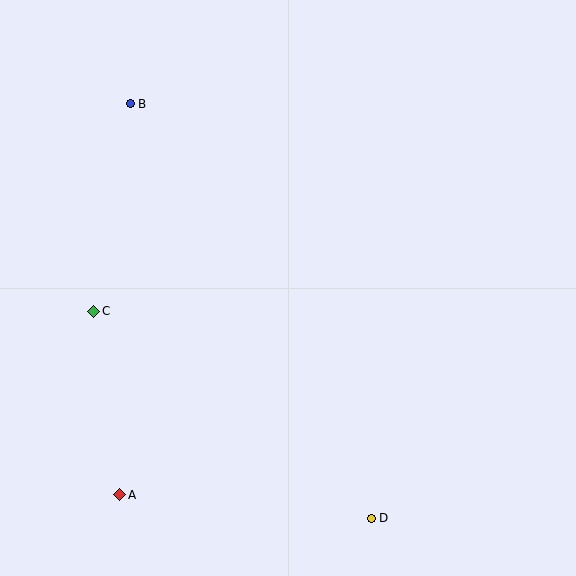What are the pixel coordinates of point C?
Point C is at (94, 311).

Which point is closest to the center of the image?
Point C at (94, 311) is closest to the center.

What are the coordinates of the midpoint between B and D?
The midpoint between B and D is at (251, 311).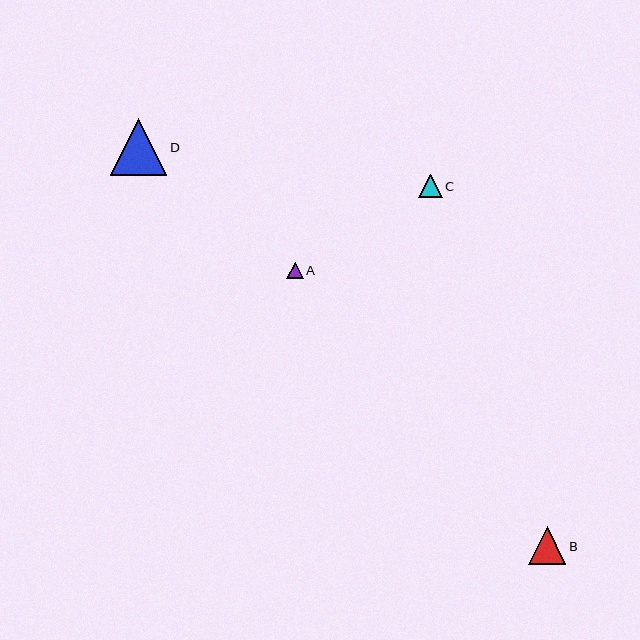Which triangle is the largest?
Triangle D is the largest with a size of approximately 56 pixels.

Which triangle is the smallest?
Triangle A is the smallest with a size of approximately 17 pixels.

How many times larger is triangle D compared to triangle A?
Triangle D is approximately 3.4 times the size of triangle A.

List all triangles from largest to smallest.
From largest to smallest: D, B, C, A.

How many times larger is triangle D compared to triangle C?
Triangle D is approximately 2.4 times the size of triangle C.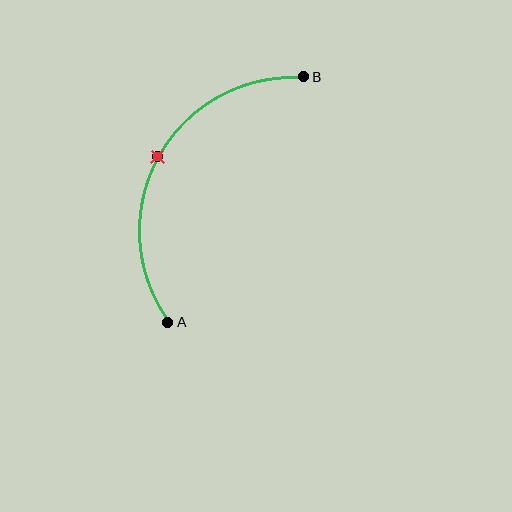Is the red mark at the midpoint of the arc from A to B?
Yes. The red mark lies on the arc at equal arc-length from both A and B — it is the arc midpoint.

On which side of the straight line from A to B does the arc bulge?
The arc bulges to the left of the straight line connecting A and B.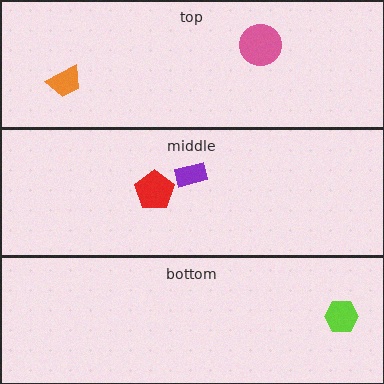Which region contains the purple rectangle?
The middle region.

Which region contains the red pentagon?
The middle region.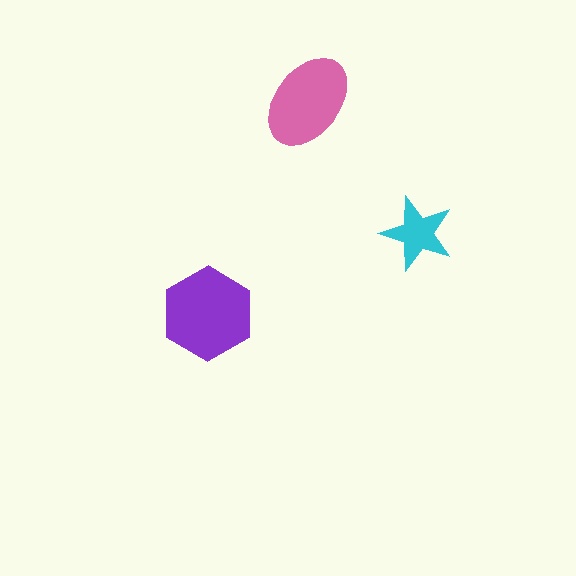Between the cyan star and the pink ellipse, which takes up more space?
The pink ellipse.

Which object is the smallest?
The cyan star.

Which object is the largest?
The purple hexagon.